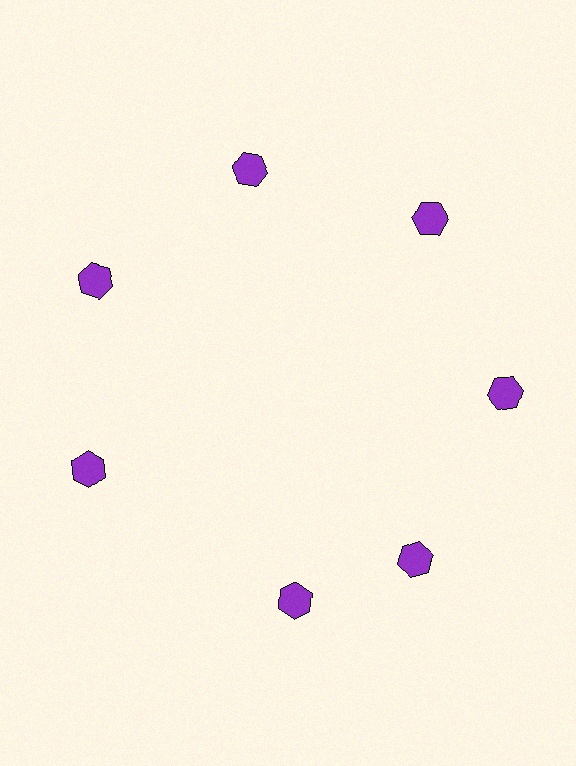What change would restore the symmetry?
The symmetry would be restored by rotating it back into even spacing with its neighbors so that all 7 hexagons sit at equal angles and equal distance from the center.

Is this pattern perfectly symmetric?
No. The 7 purple hexagons are arranged in a ring, but one element near the 6 o'clock position is rotated out of alignment along the ring, breaking the 7-fold rotational symmetry.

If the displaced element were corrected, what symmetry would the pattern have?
It would have 7-fold rotational symmetry — the pattern would map onto itself every 51 degrees.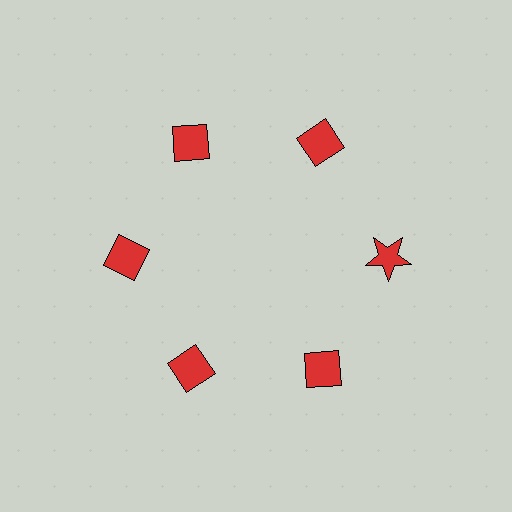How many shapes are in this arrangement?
There are 6 shapes arranged in a ring pattern.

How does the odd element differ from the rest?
It has a different shape: star instead of diamond.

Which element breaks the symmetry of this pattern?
The red star at roughly the 3 o'clock position breaks the symmetry. All other shapes are red diamonds.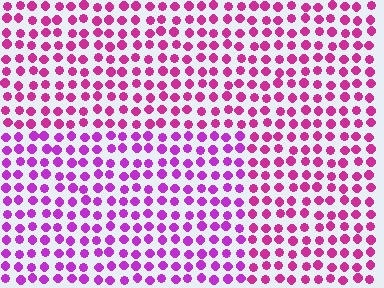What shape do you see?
I see a rectangle.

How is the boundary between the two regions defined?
The boundary is defined purely by a slight shift in hue (about 26 degrees). Spacing, size, and orientation are identical on both sides.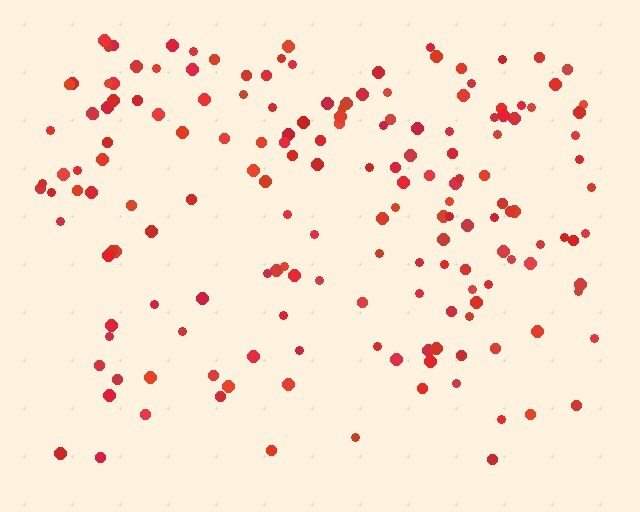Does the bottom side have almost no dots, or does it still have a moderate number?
Still a moderate number, just noticeably fewer than the top.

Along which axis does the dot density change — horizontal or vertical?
Vertical.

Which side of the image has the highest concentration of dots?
The top.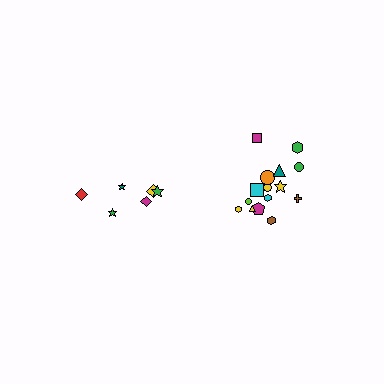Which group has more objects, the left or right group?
The right group.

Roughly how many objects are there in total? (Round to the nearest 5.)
Roughly 20 objects in total.